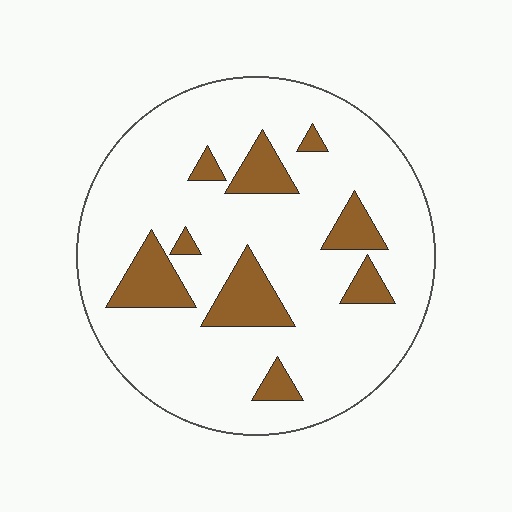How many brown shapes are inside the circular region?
9.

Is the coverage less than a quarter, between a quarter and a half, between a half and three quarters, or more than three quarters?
Less than a quarter.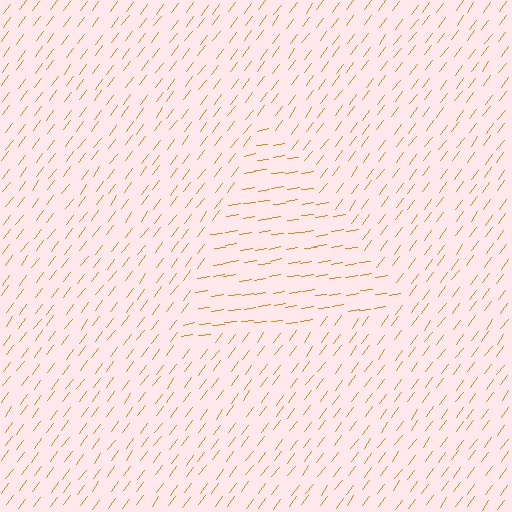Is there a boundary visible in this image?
Yes, there is a texture boundary formed by a change in line orientation.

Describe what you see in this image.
The image is filled with small orange line segments. A triangle region in the image has lines oriented differently from the surrounding lines, creating a visible texture boundary.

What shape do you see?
I see a triangle.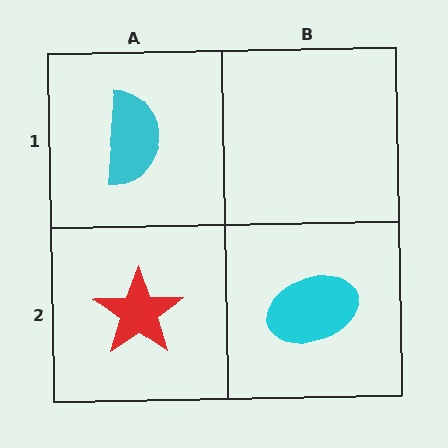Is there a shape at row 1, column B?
No, that cell is empty.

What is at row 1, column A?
A cyan semicircle.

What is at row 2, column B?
A cyan ellipse.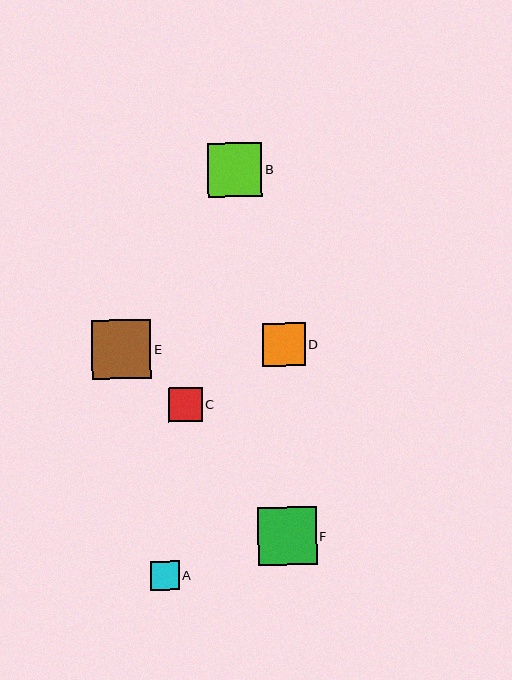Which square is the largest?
Square E is the largest with a size of approximately 59 pixels.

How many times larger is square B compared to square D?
Square B is approximately 1.3 times the size of square D.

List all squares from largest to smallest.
From largest to smallest: E, F, B, D, C, A.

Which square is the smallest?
Square A is the smallest with a size of approximately 28 pixels.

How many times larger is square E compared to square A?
Square E is approximately 2.1 times the size of square A.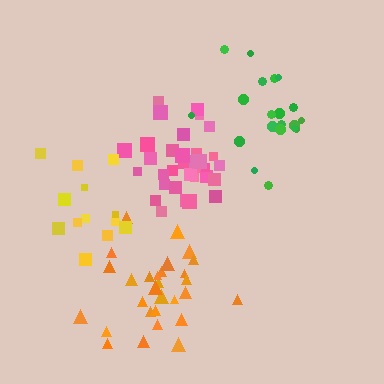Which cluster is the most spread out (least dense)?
Yellow.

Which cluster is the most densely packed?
Pink.